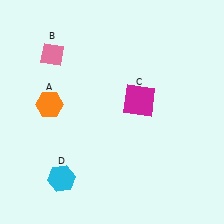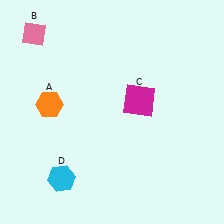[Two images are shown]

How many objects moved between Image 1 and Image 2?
1 object moved between the two images.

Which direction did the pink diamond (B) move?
The pink diamond (B) moved up.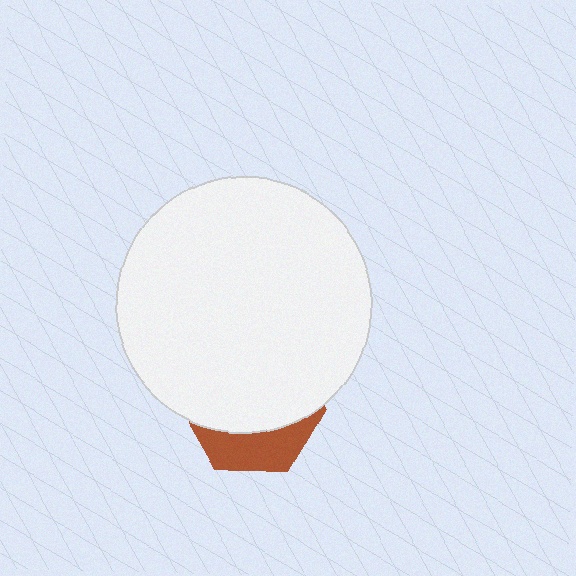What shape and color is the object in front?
The object in front is a white circle.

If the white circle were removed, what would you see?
You would see the complete brown hexagon.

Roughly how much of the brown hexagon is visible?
A small part of it is visible (roughly 31%).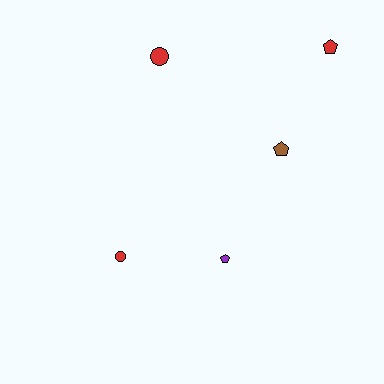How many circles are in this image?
There are 2 circles.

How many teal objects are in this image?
There are no teal objects.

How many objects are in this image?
There are 5 objects.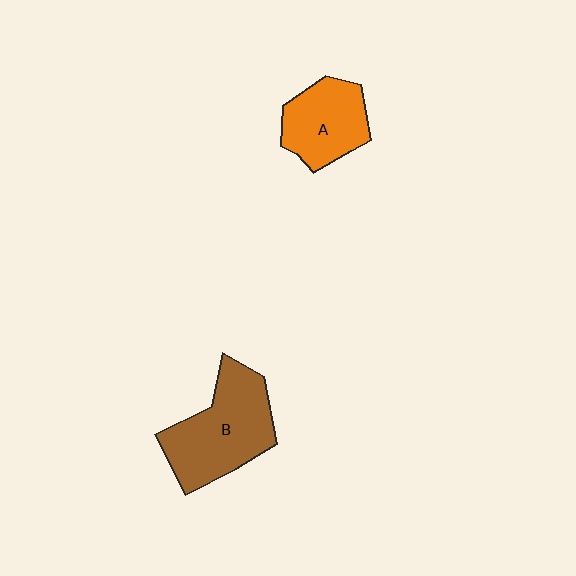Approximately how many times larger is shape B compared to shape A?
Approximately 1.5 times.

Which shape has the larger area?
Shape B (brown).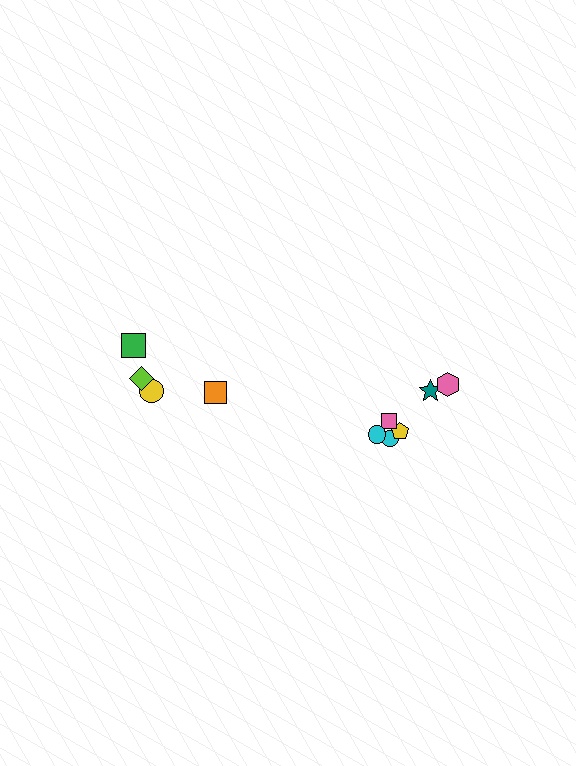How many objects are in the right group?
There are 6 objects.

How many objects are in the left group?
There are 4 objects.